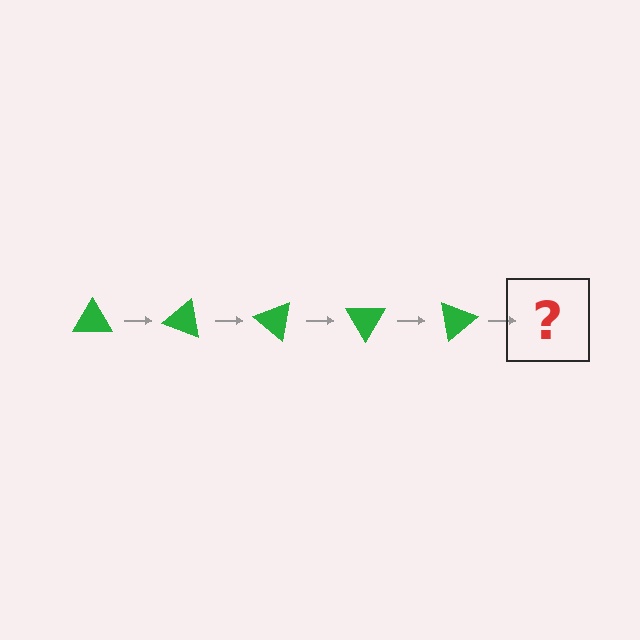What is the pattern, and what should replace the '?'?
The pattern is that the triangle rotates 20 degrees each step. The '?' should be a green triangle rotated 100 degrees.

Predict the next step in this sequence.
The next step is a green triangle rotated 100 degrees.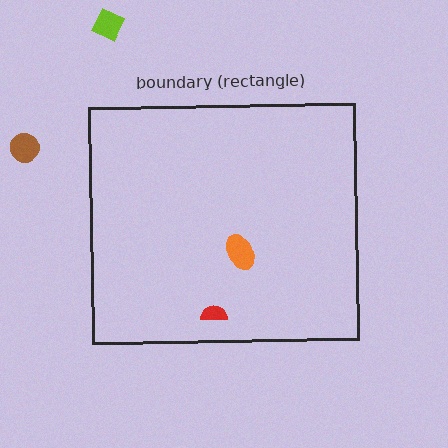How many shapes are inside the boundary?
2 inside, 2 outside.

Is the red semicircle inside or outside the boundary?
Inside.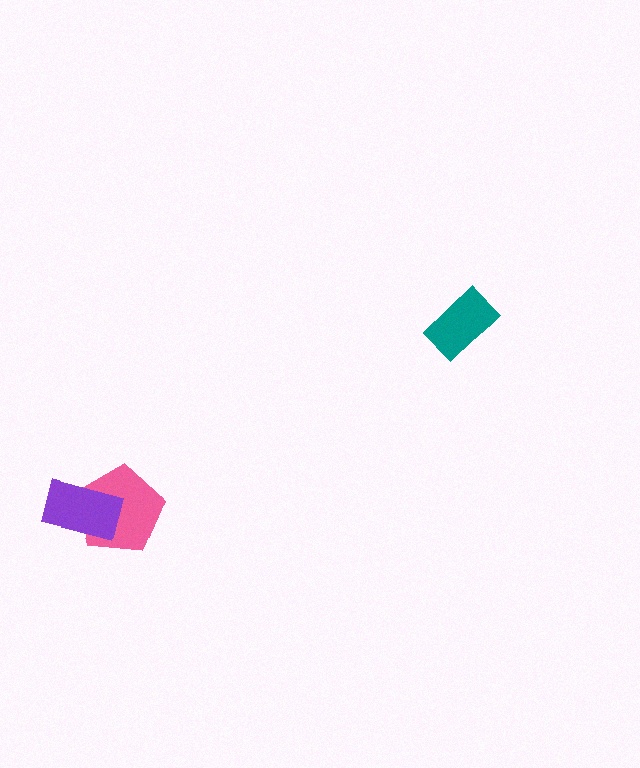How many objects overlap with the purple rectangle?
1 object overlaps with the purple rectangle.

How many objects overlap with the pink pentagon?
1 object overlaps with the pink pentagon.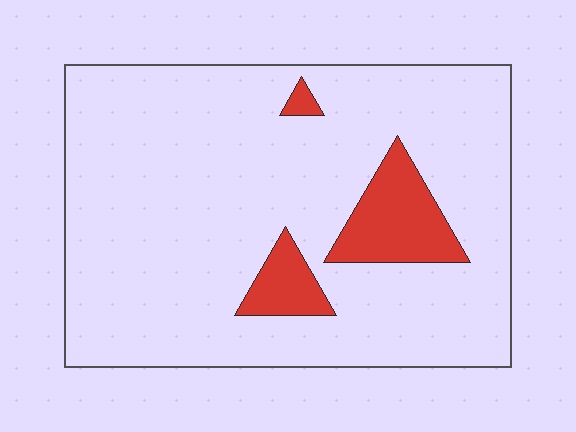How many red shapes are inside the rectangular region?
3.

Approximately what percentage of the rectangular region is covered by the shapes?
Approximately 10%.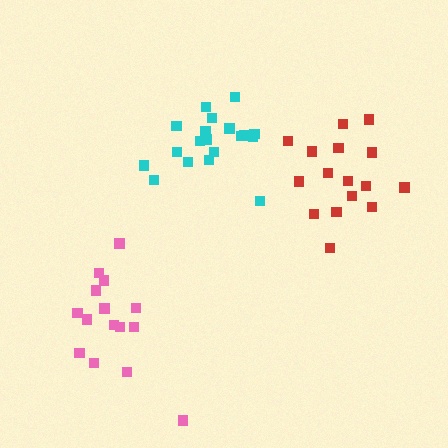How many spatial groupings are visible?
There are 3 spatial groupings.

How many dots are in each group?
Group 1: 19 dots, Group 2: 16 dots, Group 3: 15 dots (50 total).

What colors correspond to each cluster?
The clusters are colored: cyan, red, pink.